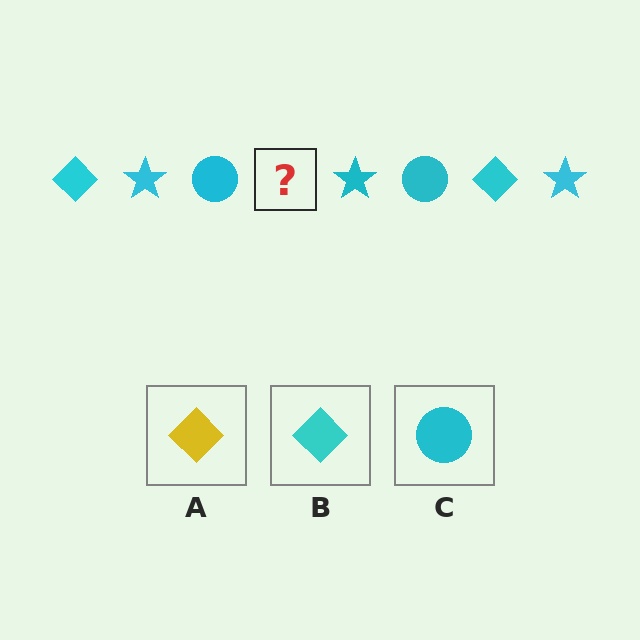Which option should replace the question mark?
Option B.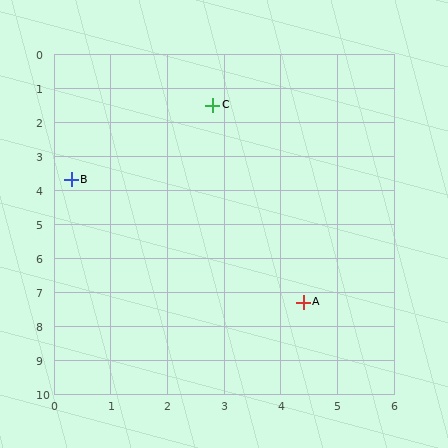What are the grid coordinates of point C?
Point C is at approximately (2.8, 1.5).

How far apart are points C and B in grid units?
Points C and B are about 3.3 grid units apart.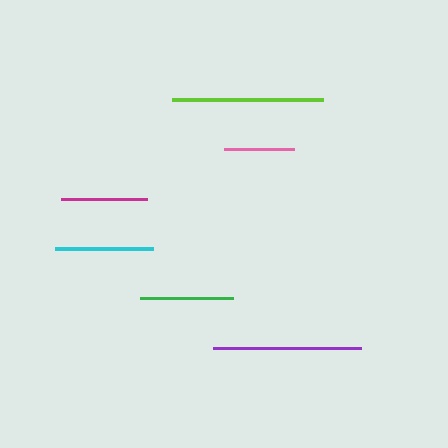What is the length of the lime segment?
The lime segment is approximately 151 pixels long.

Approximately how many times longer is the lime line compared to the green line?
The lime line is approximately 1.6 times the length of the green line.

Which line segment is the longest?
The lime line is the longest at approximately 151 pixels.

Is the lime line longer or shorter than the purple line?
The lime line is longer than the purple line.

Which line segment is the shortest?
The pink line is the shortest at approximately 70 pixels.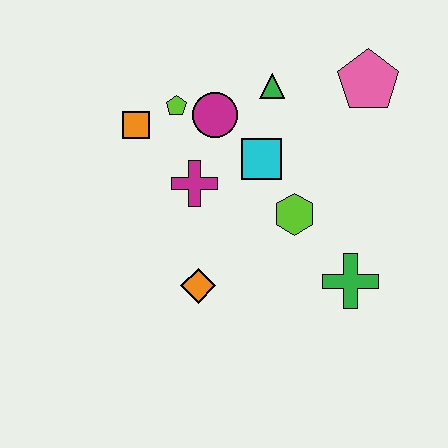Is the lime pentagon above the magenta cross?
Yes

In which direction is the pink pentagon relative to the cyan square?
The pink pentagon is to the right of the cyan square.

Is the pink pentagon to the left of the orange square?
No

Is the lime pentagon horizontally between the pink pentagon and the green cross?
No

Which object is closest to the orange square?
The lime pentagon is closest to the orange square.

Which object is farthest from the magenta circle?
The green cross is farthest from the magenta circle.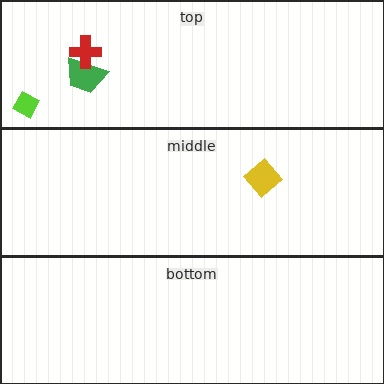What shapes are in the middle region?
The yellow diamond.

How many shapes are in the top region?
3.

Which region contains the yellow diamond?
The middle region.